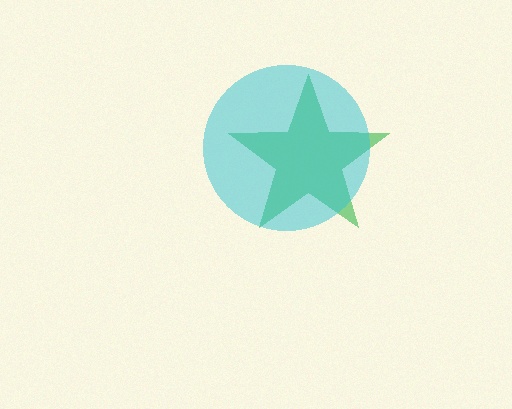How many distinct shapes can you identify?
There are 2 distinct shapes: a green star, a cyan circle.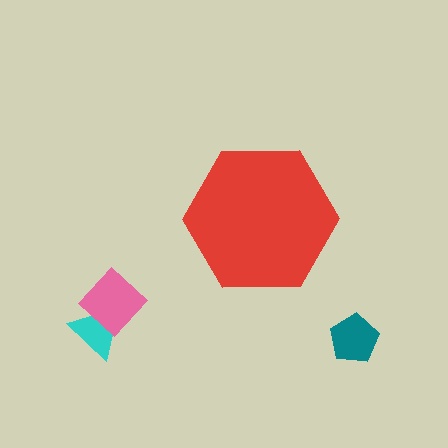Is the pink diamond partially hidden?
No, the pink diamond is fully visible.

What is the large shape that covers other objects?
A red hexagon.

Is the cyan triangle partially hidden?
No, the cyan triangle is fully visible.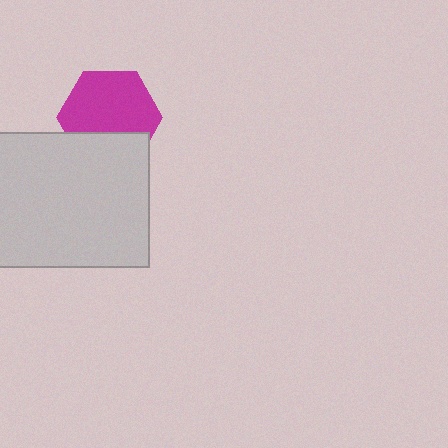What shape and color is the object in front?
The object in front is a light gray rectangle.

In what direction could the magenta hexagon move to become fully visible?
The magenta hexagon could move up. That would shift it out from behind the light gray rectangle entirely.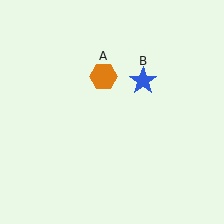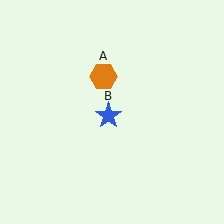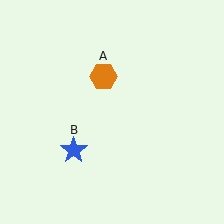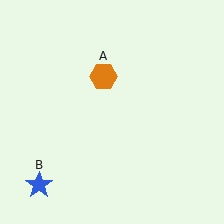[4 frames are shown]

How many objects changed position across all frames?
1 object changed position: blue star (object B).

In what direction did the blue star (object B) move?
The blue star (object B) moved down and to the left.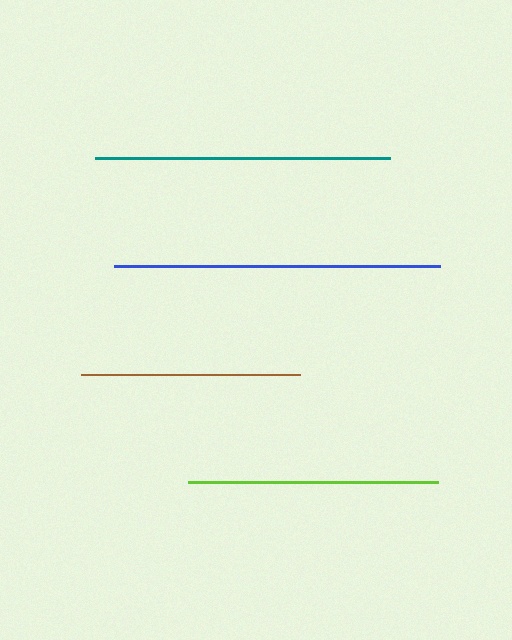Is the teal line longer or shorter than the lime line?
The teal line is longer than the lime line.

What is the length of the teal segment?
The teal segment is approximately 295 pixels long.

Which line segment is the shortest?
The brown line is the shortest at approximately 219 pixels.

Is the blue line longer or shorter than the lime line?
The blue line is longer than the lime line.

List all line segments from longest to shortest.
From longest to shortest: blue, teal, lime, brown.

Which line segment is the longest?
The blue line is the longest at approximately 326 pixels.